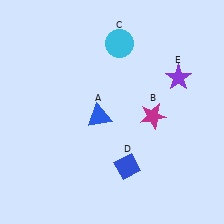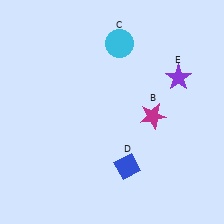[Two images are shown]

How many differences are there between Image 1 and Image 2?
There is 1 difference between the two images.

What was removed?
The blue triangle (A) was removed in Image 2.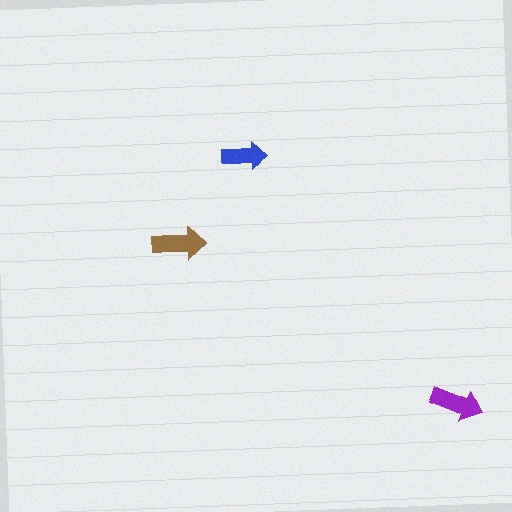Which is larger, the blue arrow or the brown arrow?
The brown one.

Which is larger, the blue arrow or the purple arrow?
The purple one.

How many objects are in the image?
There are 3 objects in the image.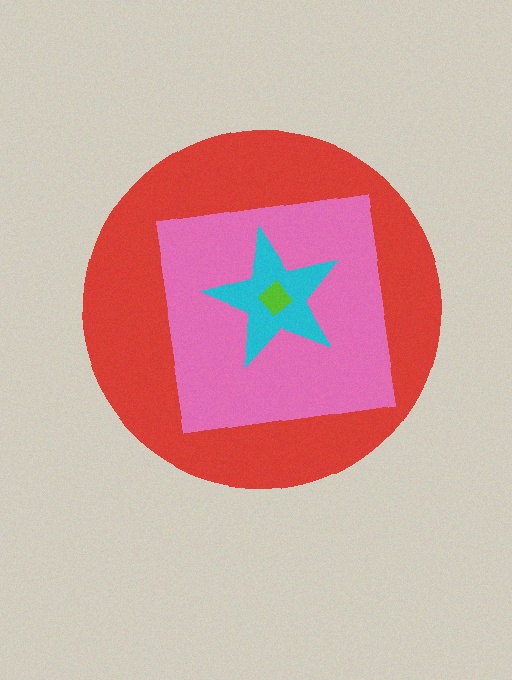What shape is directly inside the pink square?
The cyan star.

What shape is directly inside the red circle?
The pink square.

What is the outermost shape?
The red circle.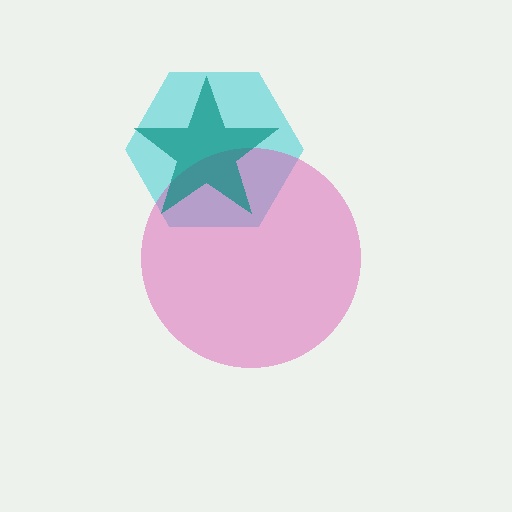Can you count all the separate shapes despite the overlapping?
Yes, there are 3 separate shapes.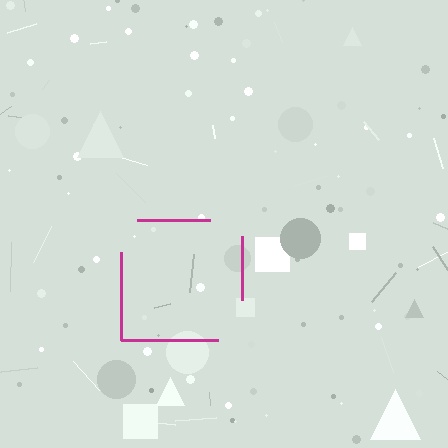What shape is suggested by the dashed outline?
The dashed outline suggests a square.